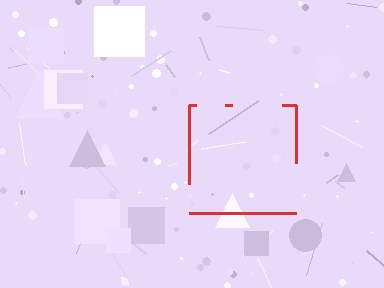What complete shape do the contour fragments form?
The contour fragments form a square.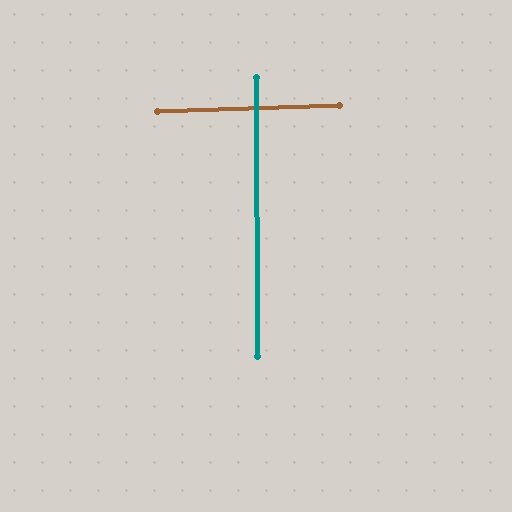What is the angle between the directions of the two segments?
Approximately 88 degrees.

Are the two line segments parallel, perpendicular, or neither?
Perpendicular — they meet at approximately 88°.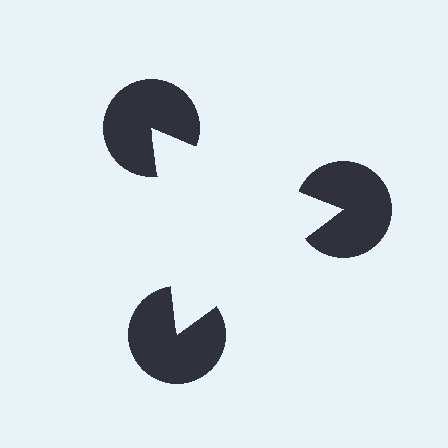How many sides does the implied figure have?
3 sides.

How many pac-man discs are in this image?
There are 3 — one at each vertex of the illusory triangle.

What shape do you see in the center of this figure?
An illusory triangle — its edges are inferred from the aligned wedge cuts in the pac-man discs, not physically drawn.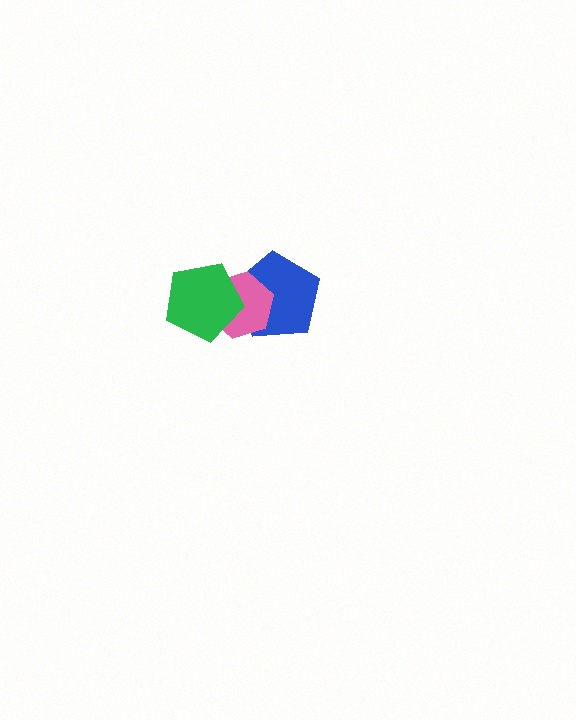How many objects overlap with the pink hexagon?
2 objects overlap with the pink hexagon.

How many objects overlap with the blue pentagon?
2 objects overlap with the blue pentagon.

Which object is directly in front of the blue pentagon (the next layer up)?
The pink hexagon is directly in front of the blue pentagon.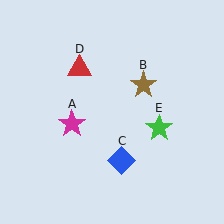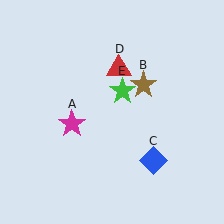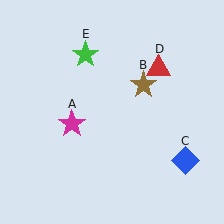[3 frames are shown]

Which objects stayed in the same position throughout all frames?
Magenta star (object A) and brown star (object B) remained stationary.